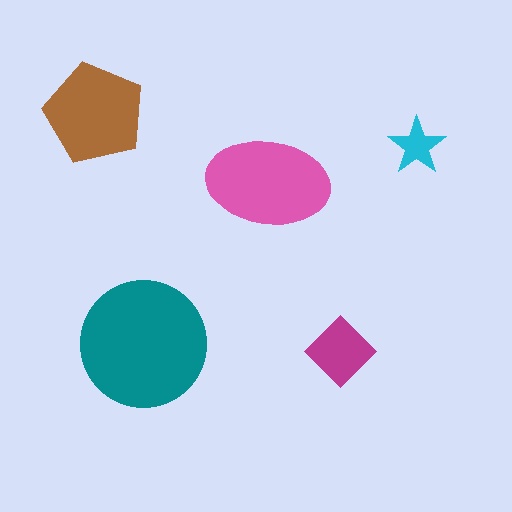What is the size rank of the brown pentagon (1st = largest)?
3rd.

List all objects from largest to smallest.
The teal circle, the pink ellipse, the brown pentagon, the magenta diamond, the cyan star.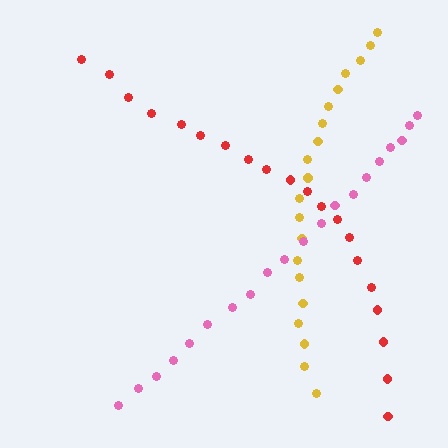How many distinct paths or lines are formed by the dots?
There are 3 distinct paths.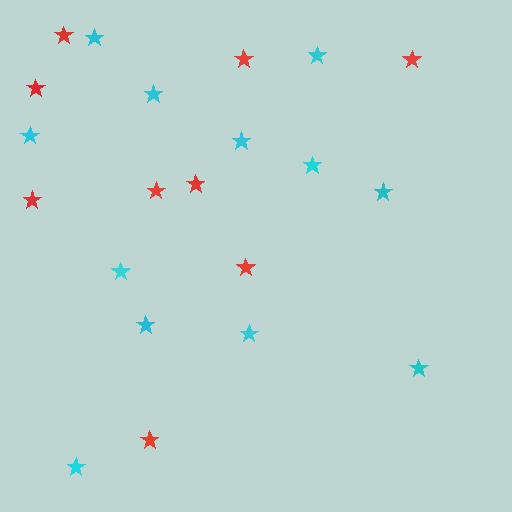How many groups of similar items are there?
There are 2 groups: one group of red stars (9) and one group of cyan stars (12).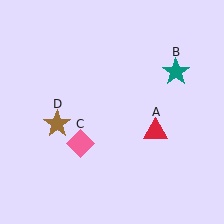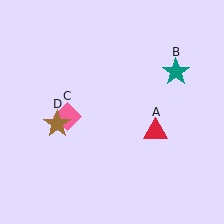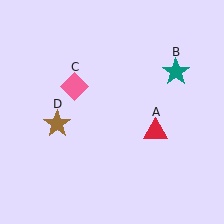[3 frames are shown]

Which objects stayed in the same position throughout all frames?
Red triangle (object A) and teal star (object B) and brown star (object D) remained stationary.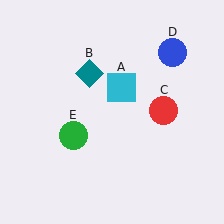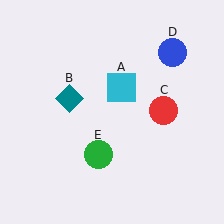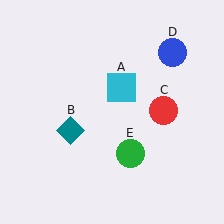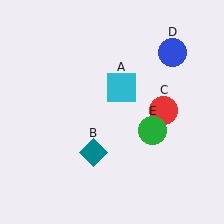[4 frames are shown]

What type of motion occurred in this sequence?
The teal diamond (object B), green circle (object E) rotated counterclockwise around the center of the scene.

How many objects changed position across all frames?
2 objects changed position: teal diamond (object B), green circle (object E).